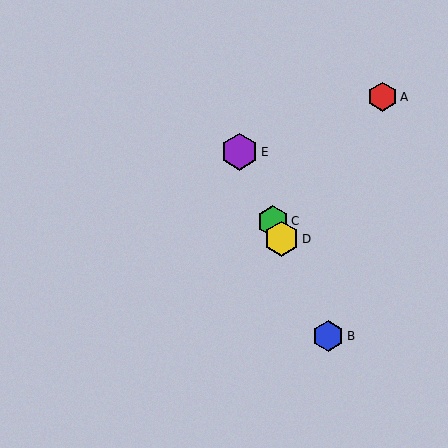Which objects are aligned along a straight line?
Objects B, C, D, E are aligned along a straight line.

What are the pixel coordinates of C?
Object C is at (273, 221).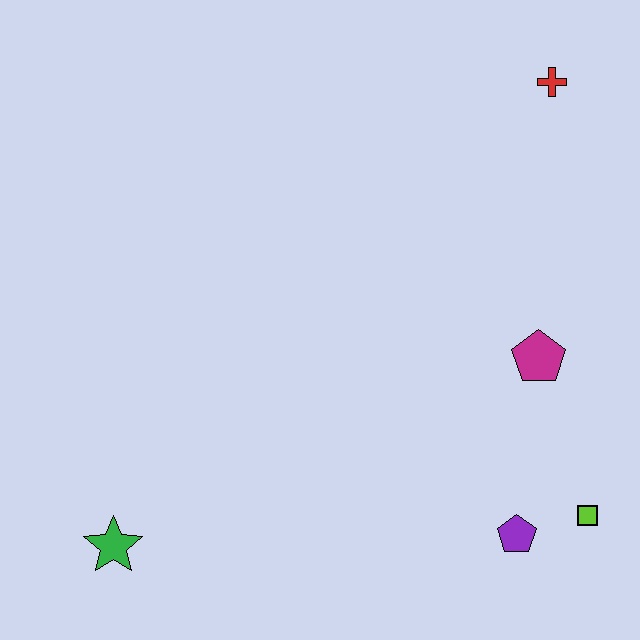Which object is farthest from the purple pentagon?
The red cross is farthest from the purple pentagon.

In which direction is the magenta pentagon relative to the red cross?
The magenta pentagon is below the red cross.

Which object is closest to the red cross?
The magenta pentagon is closest to the red cross.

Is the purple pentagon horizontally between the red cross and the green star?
Yes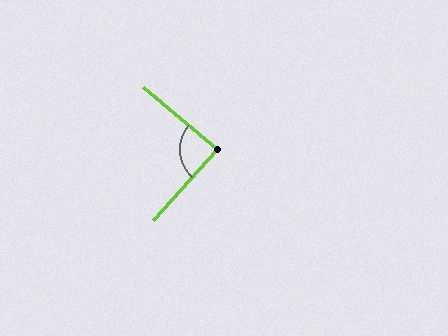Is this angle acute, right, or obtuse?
It is approximately a right angle.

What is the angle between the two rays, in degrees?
Approximately 88 degrees.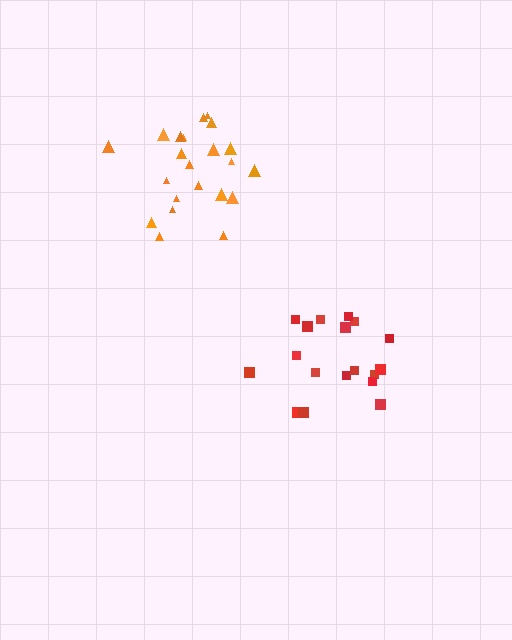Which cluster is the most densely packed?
Orange.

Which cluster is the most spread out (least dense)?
Red.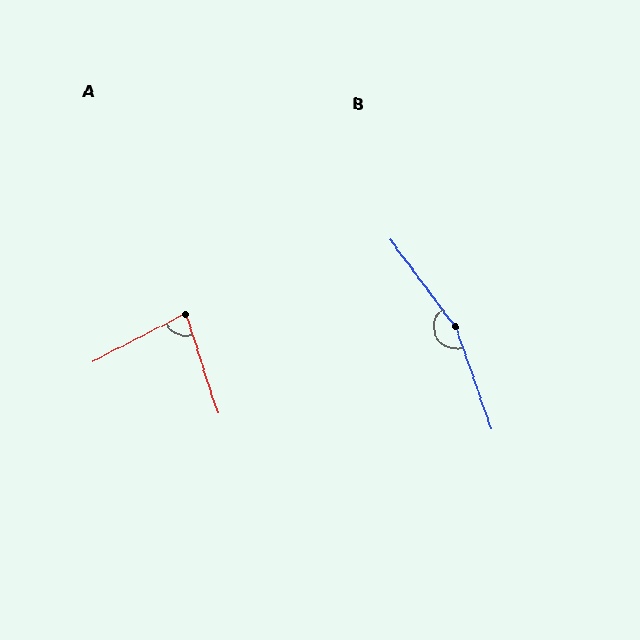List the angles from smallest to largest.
A (81°), B (163°).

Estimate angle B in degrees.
Approximately 163 degrees.